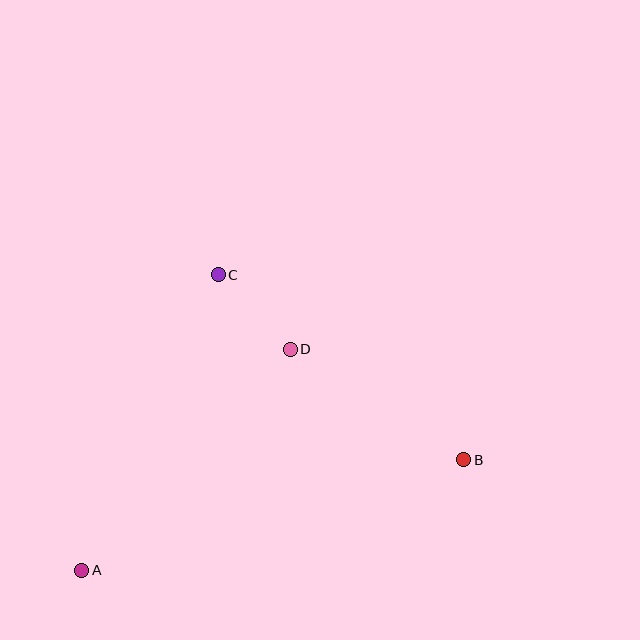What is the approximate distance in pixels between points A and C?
The distance between A and C is approximately 326 pixels.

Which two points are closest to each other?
Points C and D are closest to each other.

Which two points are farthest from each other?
Points A and B are farthest from each other.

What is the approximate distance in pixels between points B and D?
The distance between B and D is approximately 206 pixels.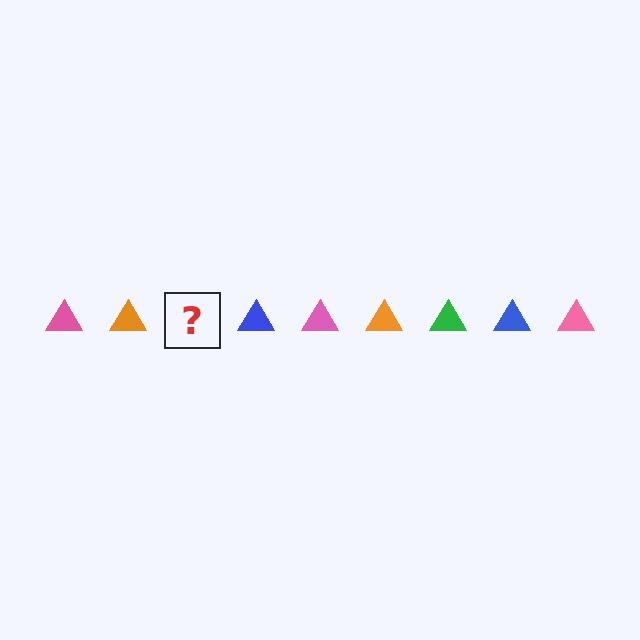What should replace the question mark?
The question mark should be replaced with a green triangle.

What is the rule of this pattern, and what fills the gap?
The rule is that the pattern cycles through pink, orange, green, blue triangles. The gap should be filled with a green triangle.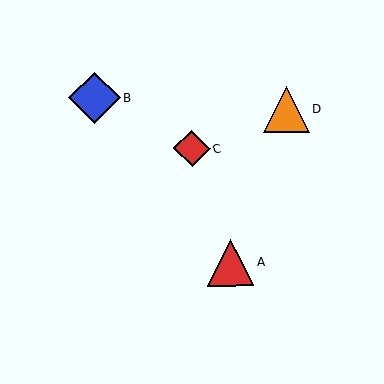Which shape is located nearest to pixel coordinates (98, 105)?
The blue diamond (labeled B) at (94, 98) is nearest to that location.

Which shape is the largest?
The blue diamond (labeled B) is the largest.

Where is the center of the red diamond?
The center of the red diamond is at (192, 149).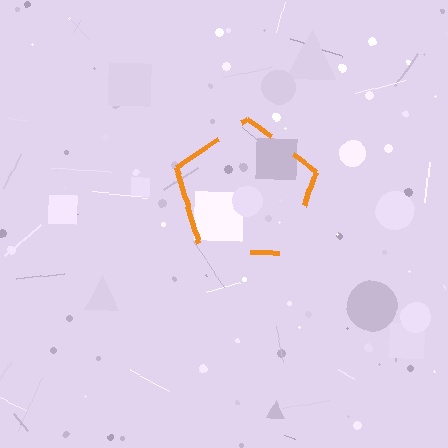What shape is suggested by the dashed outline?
The dashed outline suggests a pentagon.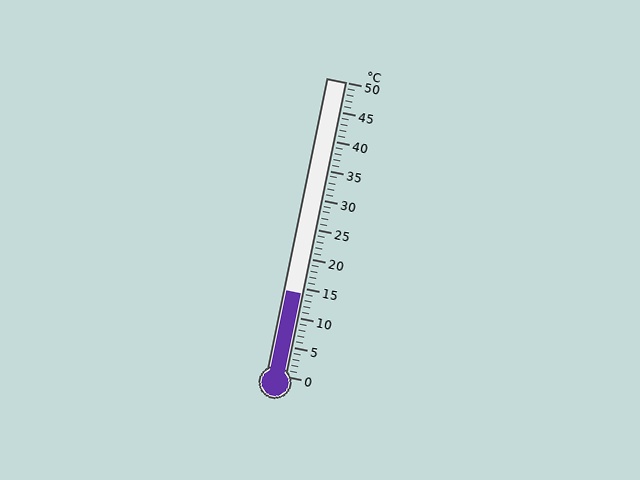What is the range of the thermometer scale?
The thermometer scale ranges from 0°C to 50°C.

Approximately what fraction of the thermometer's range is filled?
The thermometer is filled to approximately 30% of its range.